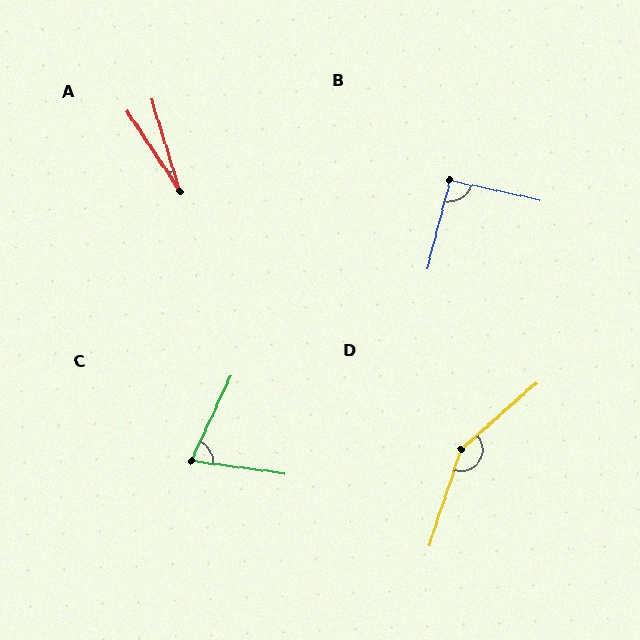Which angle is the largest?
D, at approximately 149 degrees.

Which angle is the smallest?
A, at approximately 16 degrees.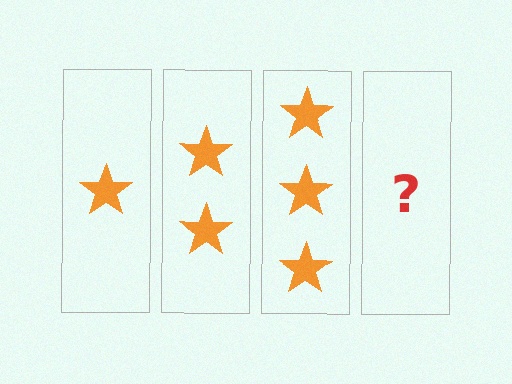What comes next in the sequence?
The next element should be 4 stars.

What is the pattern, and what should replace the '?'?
The pattern is that each step adds one more star. The '?' should be 4 stars.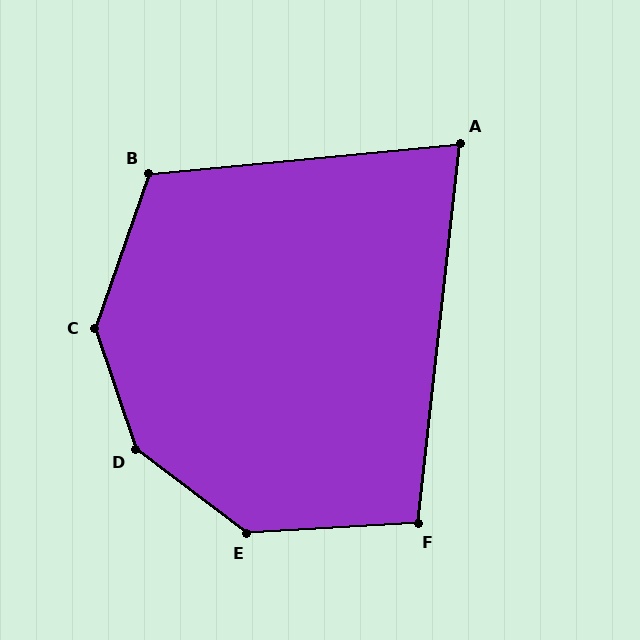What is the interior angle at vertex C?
Approximately 142 degrees (obtuse).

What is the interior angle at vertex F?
Approximately 100 degrees (obtuse).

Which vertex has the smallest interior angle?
A, at approximately 78 degrees.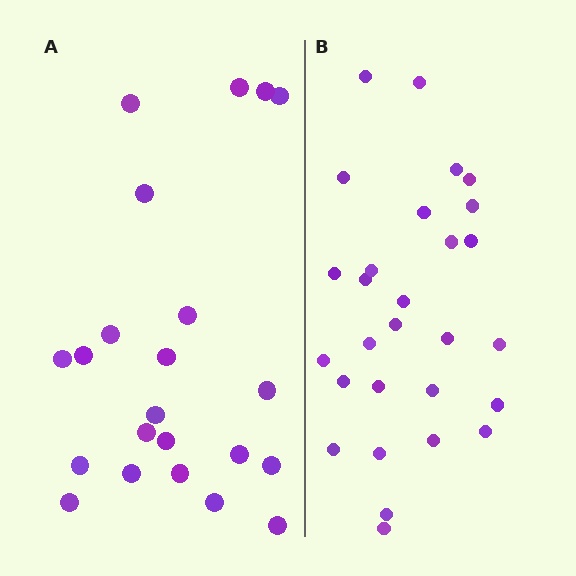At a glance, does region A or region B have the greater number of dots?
Region B (the right region) has more dots.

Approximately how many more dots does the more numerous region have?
Region B has about 6 more dots than region A.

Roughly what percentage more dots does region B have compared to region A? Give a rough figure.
About 25% more.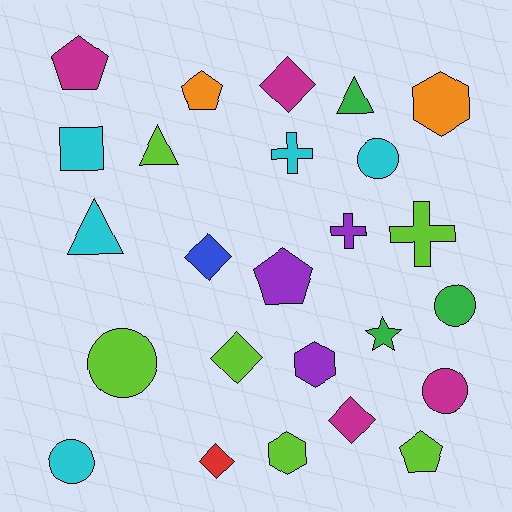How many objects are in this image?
There are 25 objects.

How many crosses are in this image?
There are 3 crosses.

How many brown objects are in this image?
There are no brown objects.